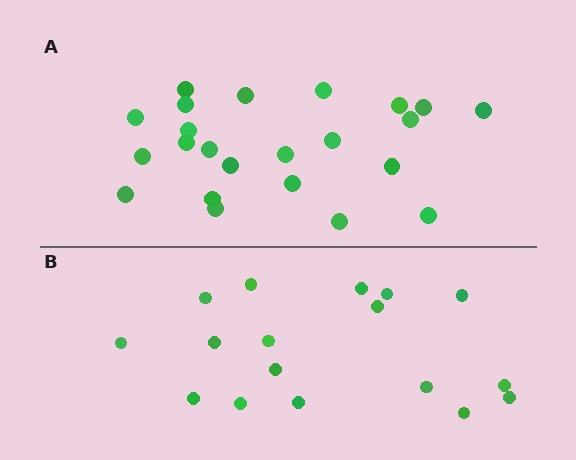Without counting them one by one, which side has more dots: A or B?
Region A (the top region) has more dots.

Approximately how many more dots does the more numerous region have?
Region A has about 6 more dots than region B.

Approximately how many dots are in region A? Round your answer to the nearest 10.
About 20 dots. (The exact count is 23, which rounds to 20.)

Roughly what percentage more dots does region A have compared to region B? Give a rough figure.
About 35% more.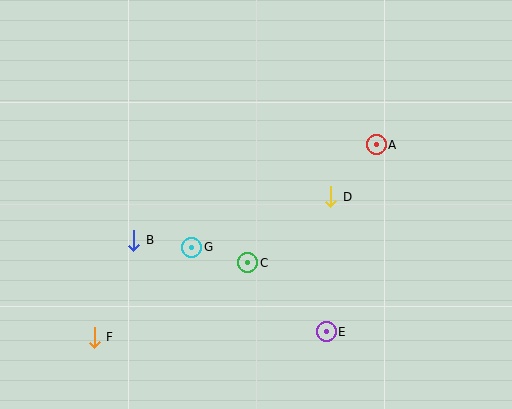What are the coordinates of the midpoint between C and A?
The midpoint between C and A is at (312, 204).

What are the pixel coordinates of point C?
Point C is at (248, 263).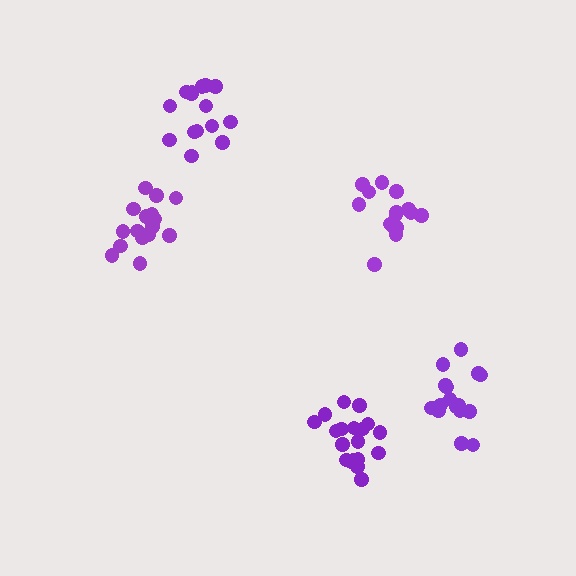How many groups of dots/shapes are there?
There are 5 groups.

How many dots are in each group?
Group 1: 17 dots, Group 2: 16 dots, Group 3: 19 dots, Group 4: 15 dots, Group 5: 16 dots (83 total).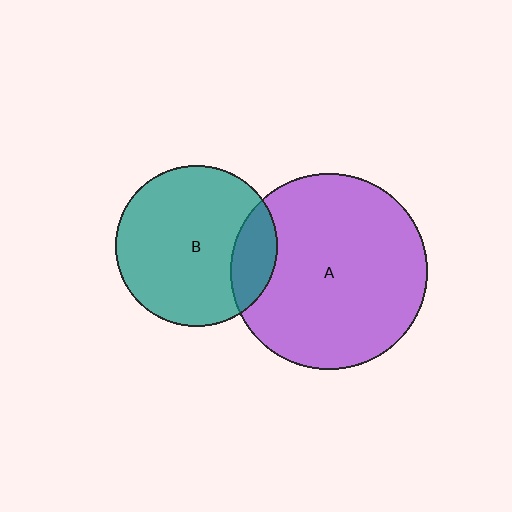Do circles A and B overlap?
Yes.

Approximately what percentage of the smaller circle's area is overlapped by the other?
Approximately 15%.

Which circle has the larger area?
Circle A (purple).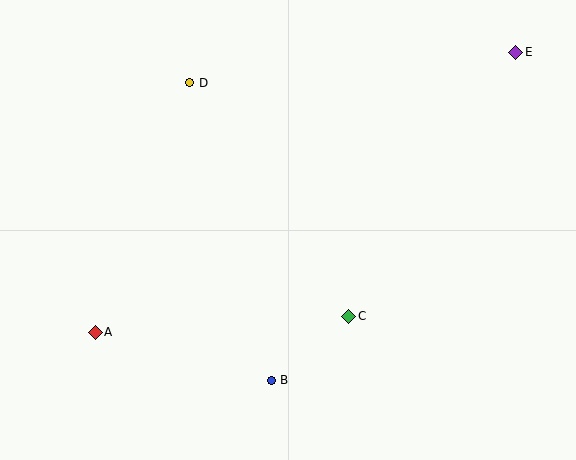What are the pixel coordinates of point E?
Point E is at (516, 52).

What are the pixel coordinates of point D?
Point D is at (190, 83).